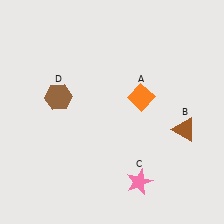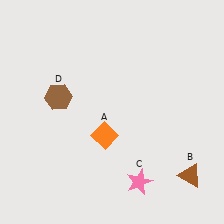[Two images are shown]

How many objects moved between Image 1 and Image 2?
2 objects moved between the two images.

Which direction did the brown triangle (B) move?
The brown triangle (B) moved down.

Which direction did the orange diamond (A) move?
The orange diamond (A) moved down.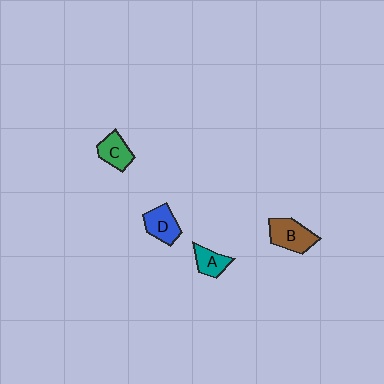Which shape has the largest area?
Shape B (brown).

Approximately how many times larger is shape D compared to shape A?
Approximately 1.3 times.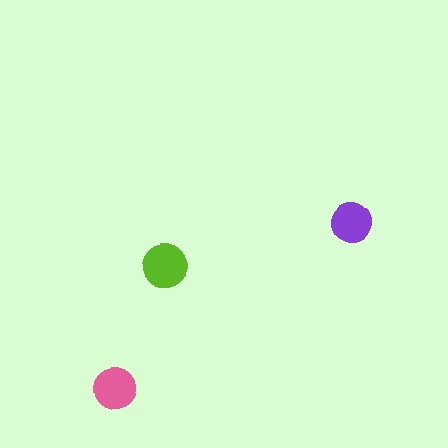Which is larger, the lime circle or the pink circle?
The lime one.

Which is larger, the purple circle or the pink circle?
The pink one.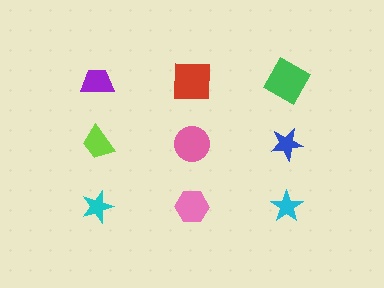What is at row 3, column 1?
A cyan star.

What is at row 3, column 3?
A cyan star.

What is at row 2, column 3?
A blue star.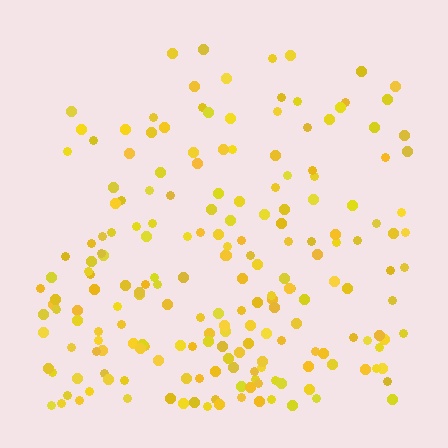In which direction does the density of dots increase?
From top to bottom, with the bottom side densest.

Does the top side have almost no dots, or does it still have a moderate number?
Still a moderate number, just noticeably fewer than the bottom.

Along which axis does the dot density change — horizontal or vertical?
Vertical.